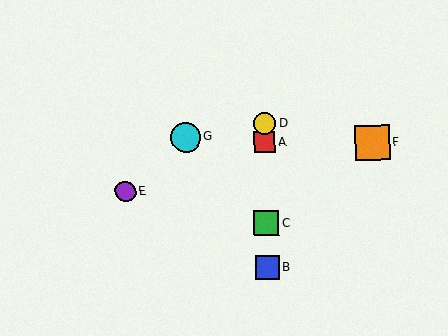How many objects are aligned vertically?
4 objects (A, B, C, D) are aligned vertically.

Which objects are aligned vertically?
Objects A, B, C, D are aligned vertically.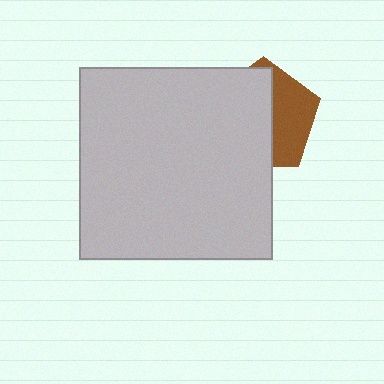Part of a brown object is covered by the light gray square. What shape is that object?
It is a pentagon.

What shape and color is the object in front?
The object in front is a light gray square.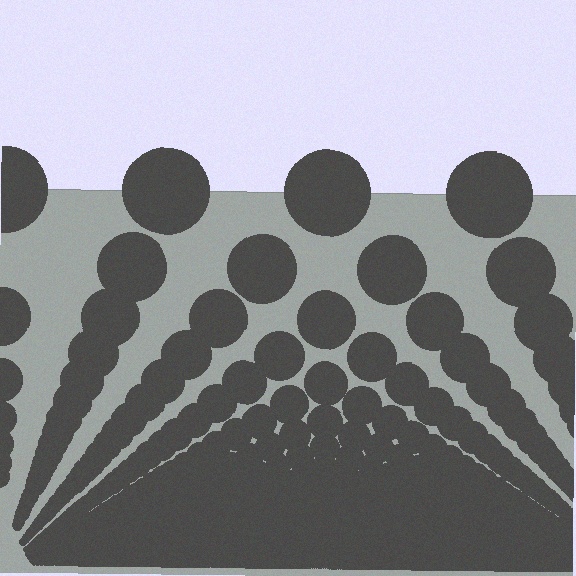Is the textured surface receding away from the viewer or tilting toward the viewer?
The surface appears to tilt toward the viewer. Texture elements get larger and sparser toward the top.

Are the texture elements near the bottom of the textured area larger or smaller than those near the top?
Smaller. The gradient is inverted — elements near the bottom are smaller and denser.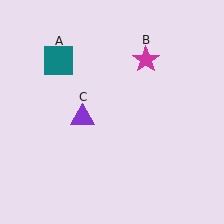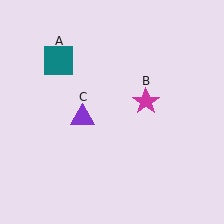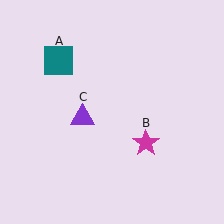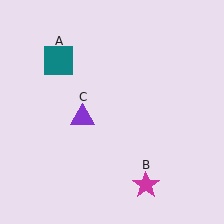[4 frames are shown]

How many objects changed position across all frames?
1 object changed position: magenta star (object B).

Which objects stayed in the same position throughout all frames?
Teal square (object A) and purple triangle (object C) remained stationary.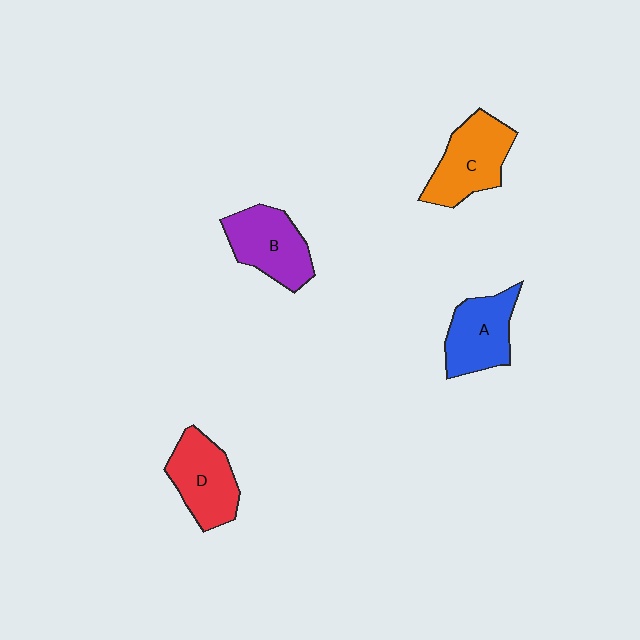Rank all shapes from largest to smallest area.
From largest to smallest: C (orange), B (purple), D (red), A (blue).